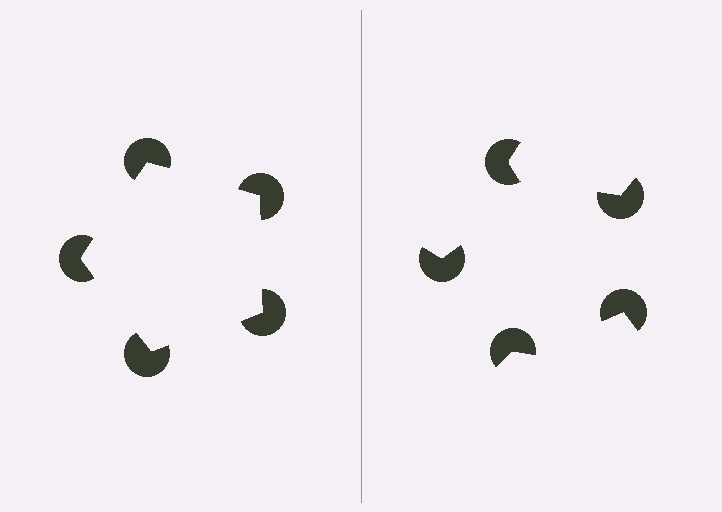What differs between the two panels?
The pac-man discs are positioned identically on both sides; only the wedge orientations differ. On the left they align to a pentagon; on the right they are misaligned.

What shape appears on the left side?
An illusory pentagon.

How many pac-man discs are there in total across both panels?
10 — 5 on each side.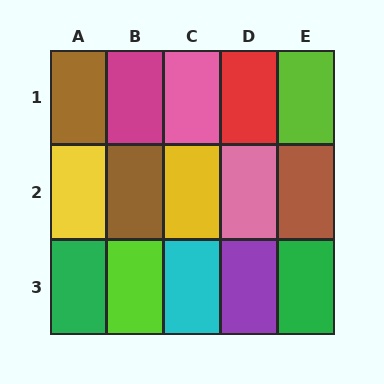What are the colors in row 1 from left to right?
Brown, magenta, pink, red, lime.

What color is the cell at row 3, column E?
Green.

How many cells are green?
2 cells are green.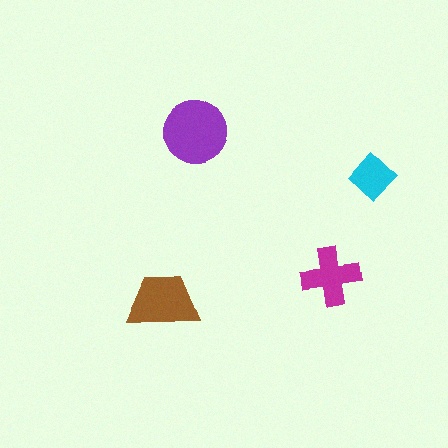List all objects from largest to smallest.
The purple circle, the brown trapezoid, the magenta cross, the cyan diamond.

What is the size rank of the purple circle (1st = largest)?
1st.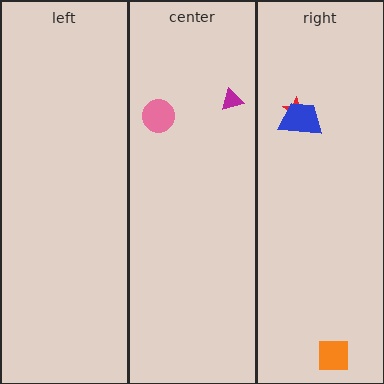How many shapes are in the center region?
2.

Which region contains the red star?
The right region.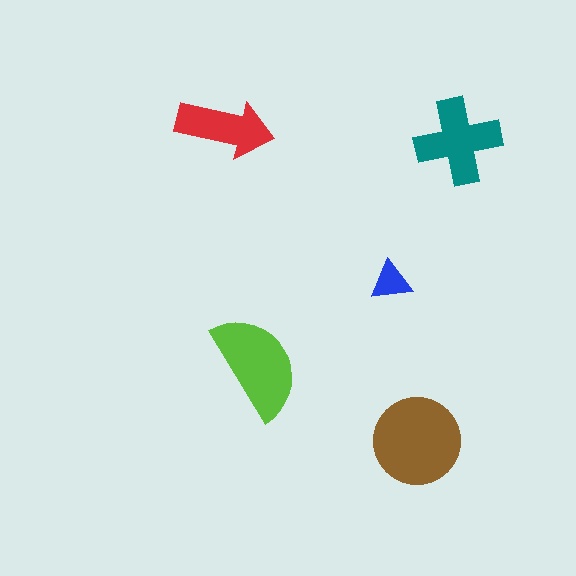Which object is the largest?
The brown circle.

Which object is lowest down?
The brown circle is bottommost.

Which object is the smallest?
The blue triangle.